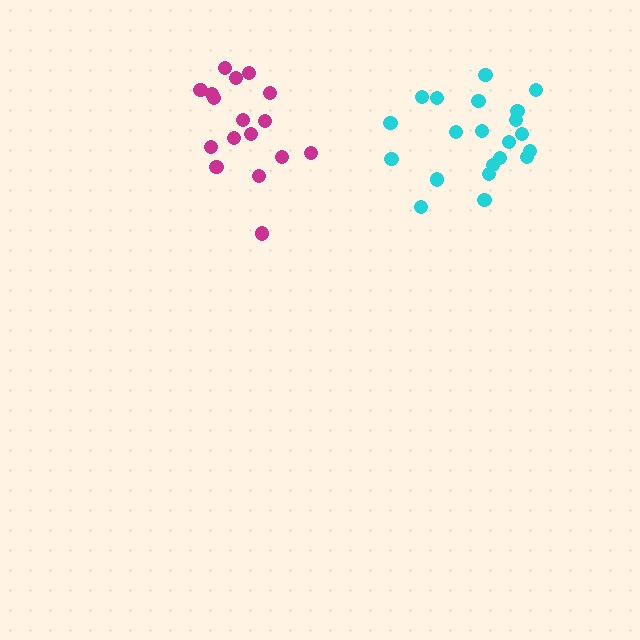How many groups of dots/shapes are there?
There are 2 groups.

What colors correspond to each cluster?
The clusters are colored: cyan, magenta.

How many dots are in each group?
Group 1: 21 dots, Group 2: 17 dots (38 total).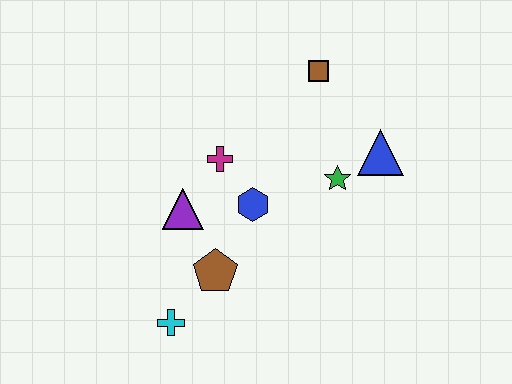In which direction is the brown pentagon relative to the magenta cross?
The brown pentagon is below the magenta cross.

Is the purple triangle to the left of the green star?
Yes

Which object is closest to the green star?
The blue triangle is closest to the green star.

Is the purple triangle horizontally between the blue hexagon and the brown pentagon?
No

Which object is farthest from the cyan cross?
The brown square is farthest from the cyan cross.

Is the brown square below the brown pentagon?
No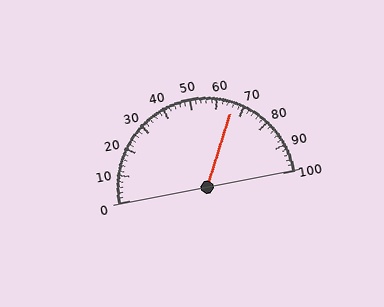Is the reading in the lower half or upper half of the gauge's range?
The reading is in the upper half of the range (0 to 100).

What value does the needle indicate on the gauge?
The needle indicates approximately 66.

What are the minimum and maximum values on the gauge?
The gauge ranges from 0 to 100.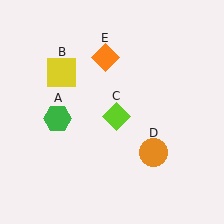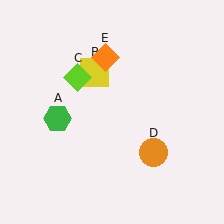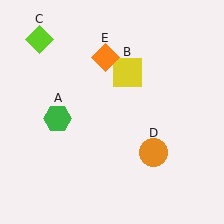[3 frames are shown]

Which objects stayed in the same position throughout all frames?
Green hexagon (object A) and orange circle (object D) and orange diamond (object E) remained stationary.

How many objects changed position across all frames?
2 objects changed position: yellow square (object B), lime diamond (object C).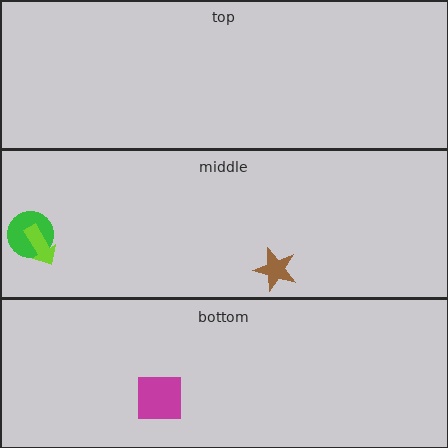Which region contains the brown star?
The middle region.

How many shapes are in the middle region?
3.